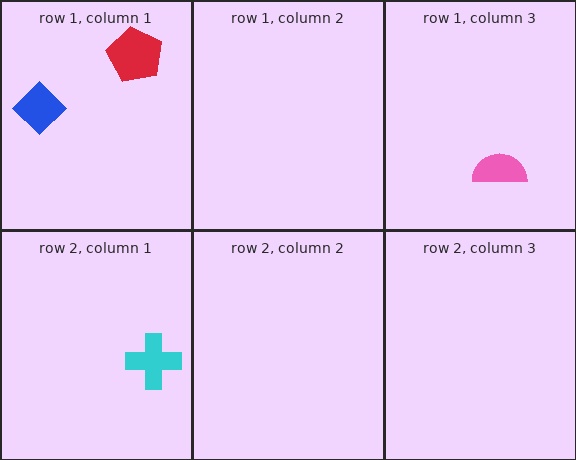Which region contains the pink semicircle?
The row 1, column 3 region.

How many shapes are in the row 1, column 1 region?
2.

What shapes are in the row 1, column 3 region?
The pink semicircle.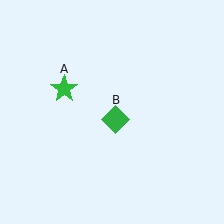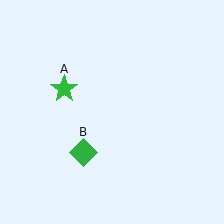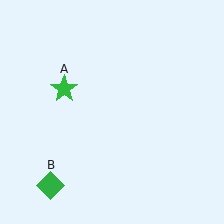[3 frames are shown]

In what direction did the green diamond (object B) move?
The green diamond (object B) moved down and to the left.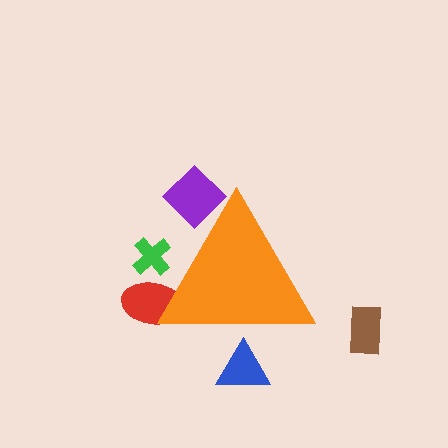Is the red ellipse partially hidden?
Yes, the red ellipse is partially hidden behind the orange triangle.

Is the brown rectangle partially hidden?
No, the brown rectangle is fully visible.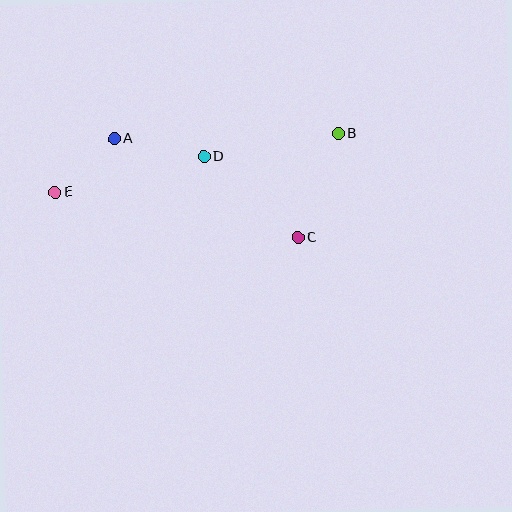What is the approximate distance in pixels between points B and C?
The distance between B and C is approximately 111 pixels.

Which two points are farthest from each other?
Points B and E are farthest from each other.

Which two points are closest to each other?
Points A and E are closest to each other.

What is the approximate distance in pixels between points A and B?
The distance between A and B is approximately 224 pixels.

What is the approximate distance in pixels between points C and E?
The distance between C and E is approximately 247 pixels.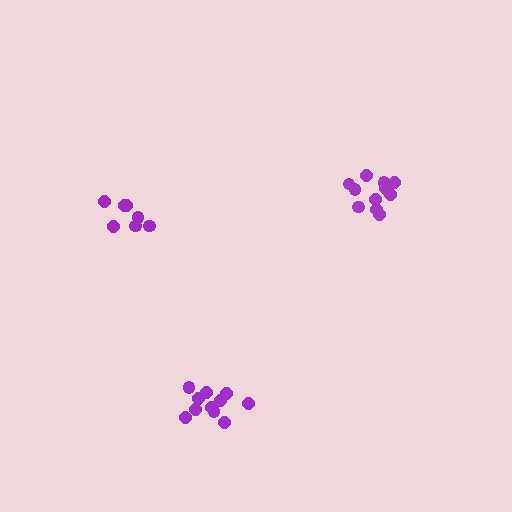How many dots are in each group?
Group 1: 7 dots, Group 2: 11 dots, Group 3: 11 dots (29 total).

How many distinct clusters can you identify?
There are 3 distinct clusters.